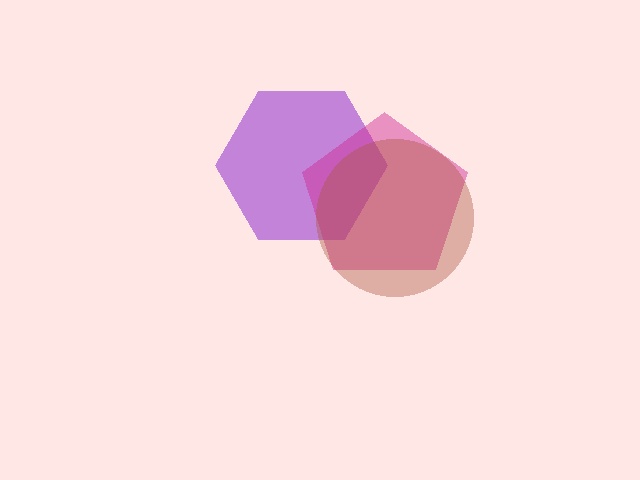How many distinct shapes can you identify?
There are 3 distinct shapes: a purple hexagon, a magenta pentagon, a brown circle.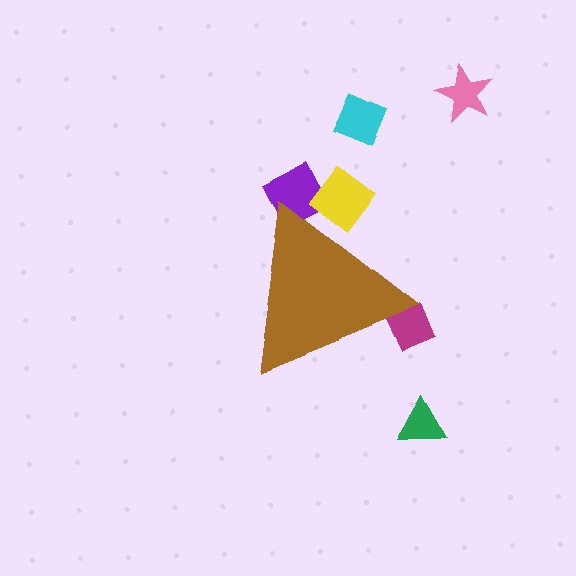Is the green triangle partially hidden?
No, the green triangle is fully visible.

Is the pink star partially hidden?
No, the pink star is fully visible.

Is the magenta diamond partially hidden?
Yes, the magenta diamond is partially hidden behind the brown triangle.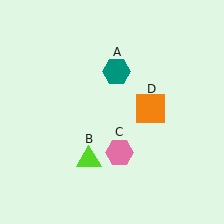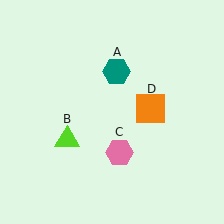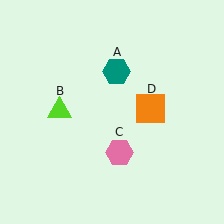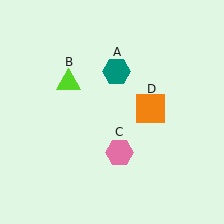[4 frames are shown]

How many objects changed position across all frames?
1 object changed position: lime triangle (object B).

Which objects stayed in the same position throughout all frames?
Teal hexagon (object A) and pink hexagon (object C) and orange square (object D) remained stationary.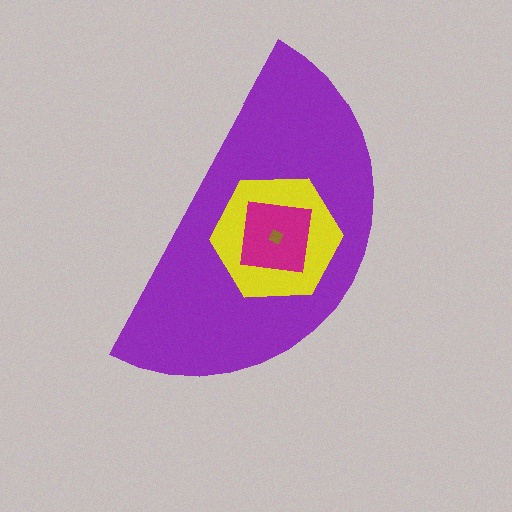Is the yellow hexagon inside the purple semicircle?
Yes.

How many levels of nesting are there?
4.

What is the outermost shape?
The purple semicircle.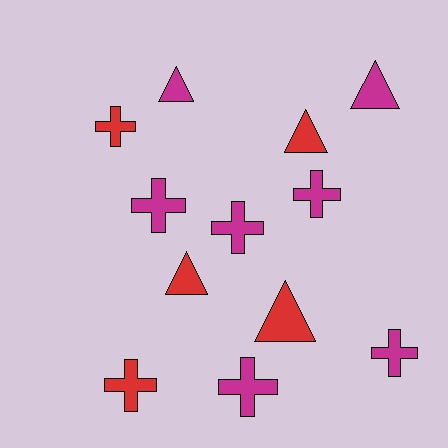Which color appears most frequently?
Magenta, with 7 objects.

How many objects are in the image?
There are 12 objects.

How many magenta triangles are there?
There are 2 magenta triangles.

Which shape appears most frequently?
Cross, with 7 objects.